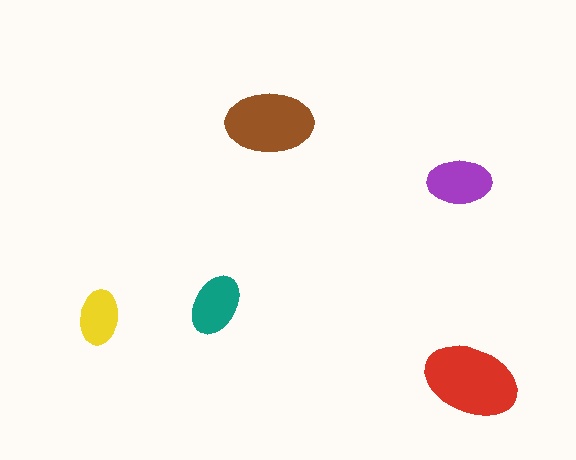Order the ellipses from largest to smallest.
the red one, the brown one, the purple one, the teal one, the yellow one.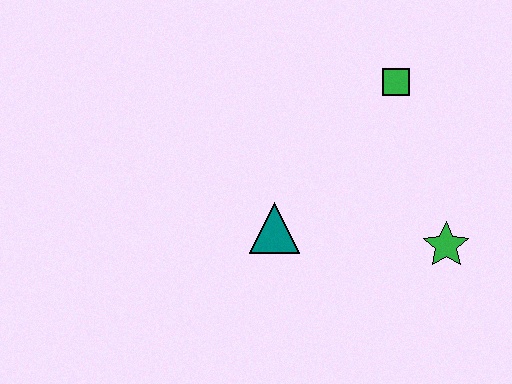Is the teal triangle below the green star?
No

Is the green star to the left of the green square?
No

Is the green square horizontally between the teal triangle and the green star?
Yes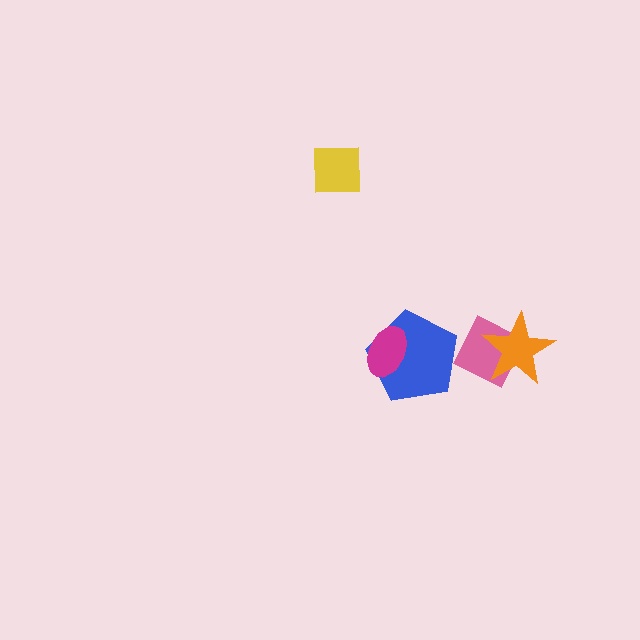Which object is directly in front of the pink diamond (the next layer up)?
The orange star is directly in front of the pink diamond.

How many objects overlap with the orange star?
1 object overlaps with the orange star.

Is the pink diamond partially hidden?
Yes, it is partially covered by another shape.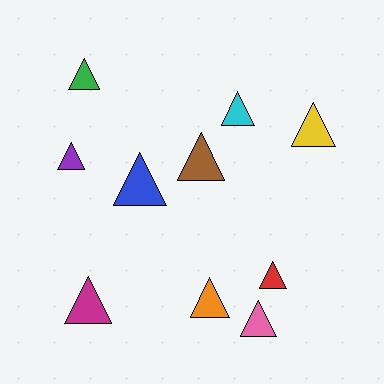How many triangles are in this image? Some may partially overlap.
There are 10 triangles.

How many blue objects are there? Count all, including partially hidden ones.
There is 1 blue object.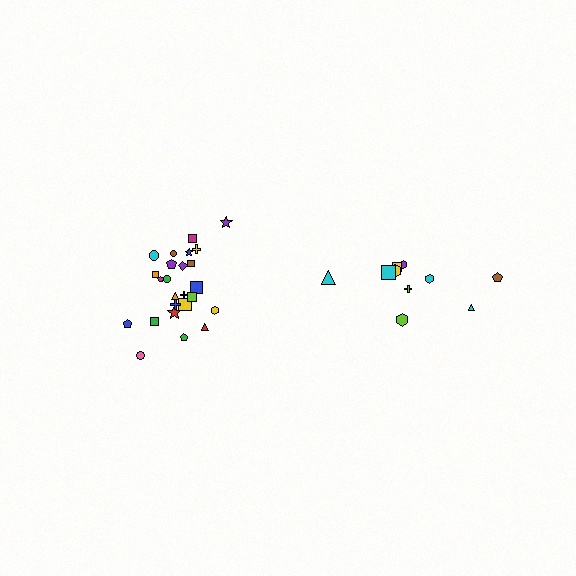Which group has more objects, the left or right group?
The left group.